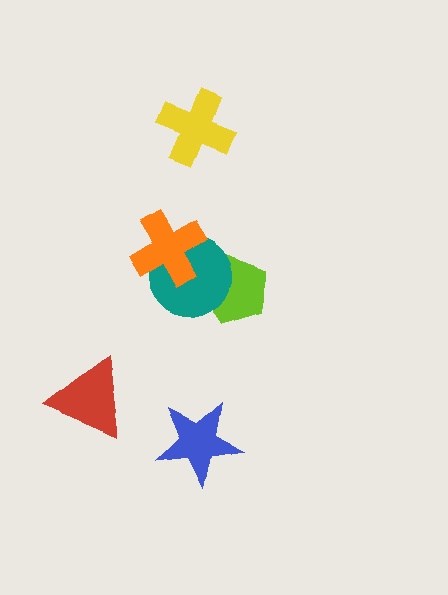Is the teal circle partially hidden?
Yes, it is partially covered by another shape.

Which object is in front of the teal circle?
The orange cross is in front of the teal circle.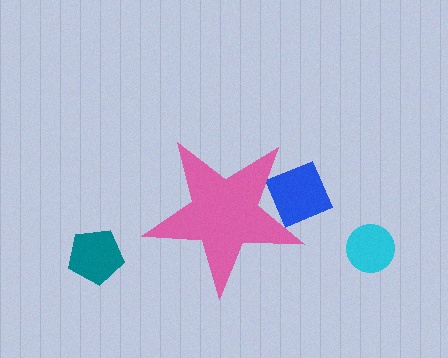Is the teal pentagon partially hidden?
No, the teal pentagon is fully visible.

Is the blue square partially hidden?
Yes, the blue square is partially hidden behind the pink star.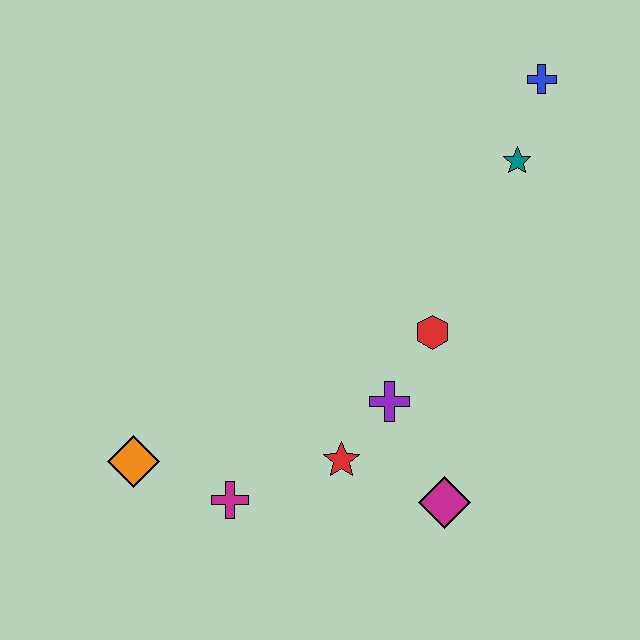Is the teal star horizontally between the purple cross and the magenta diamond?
No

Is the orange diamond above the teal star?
No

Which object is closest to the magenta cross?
The orange diamond is closest to the magenta cross.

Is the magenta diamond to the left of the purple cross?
No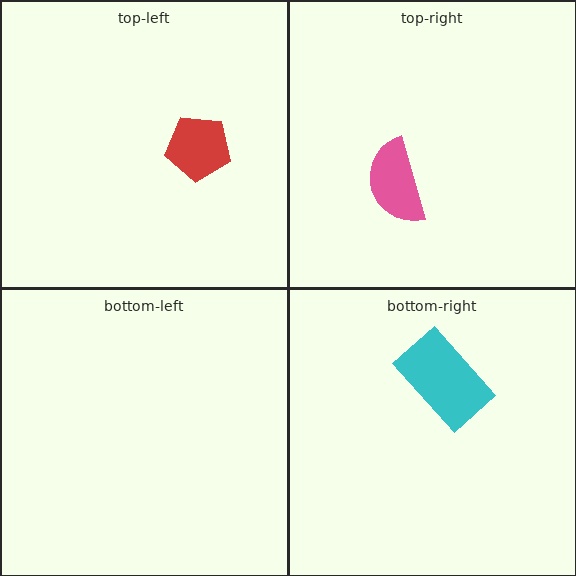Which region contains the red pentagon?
The top-left region.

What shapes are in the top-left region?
The red pentagon.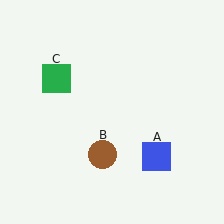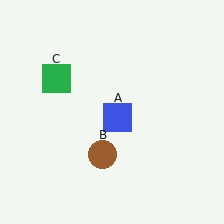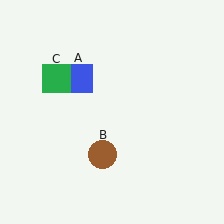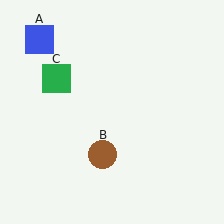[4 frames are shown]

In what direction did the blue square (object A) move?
The blue square (object A) moved up and to the left.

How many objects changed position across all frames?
1 object changed position: blue square (object A).